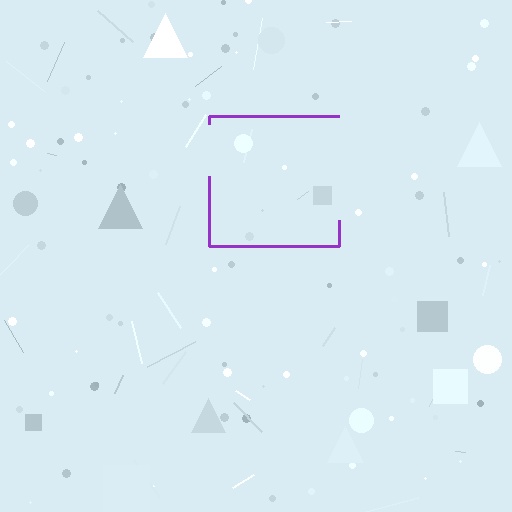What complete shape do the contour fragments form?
The contour fragments form a square.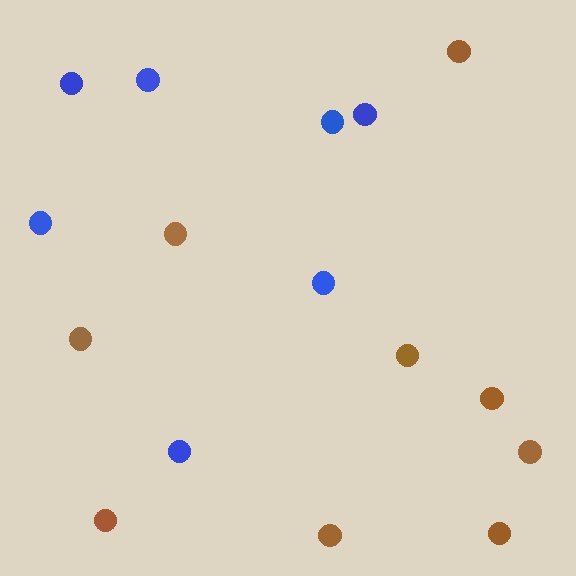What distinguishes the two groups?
There are 2 groups: one group of brown circles (9) and one group of blue circles (7).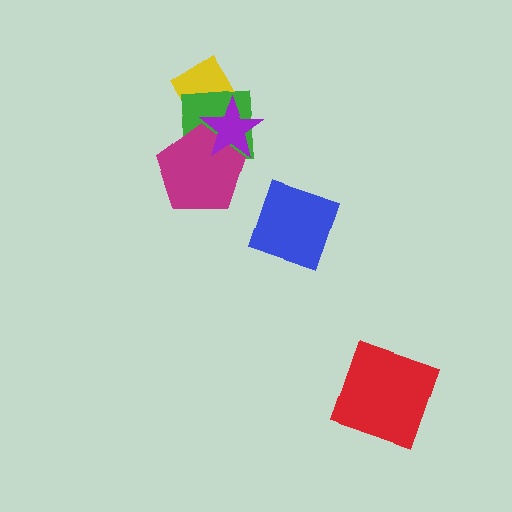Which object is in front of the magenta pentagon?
The purple star is in front of the magenta pentagon.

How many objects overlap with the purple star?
3 objects overlap with the purple star.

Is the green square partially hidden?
Yes, it is partially covered by another shape.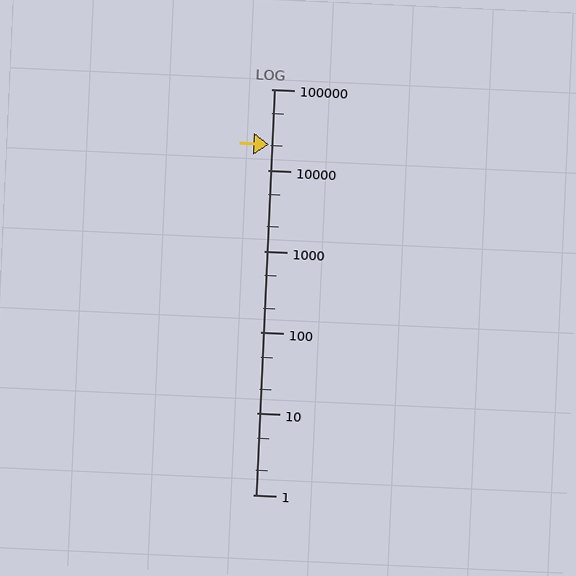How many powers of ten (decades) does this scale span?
The scale spans 5 decades, from 1 to 100000.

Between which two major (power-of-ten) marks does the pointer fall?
The pointer is between 10000 and 100000.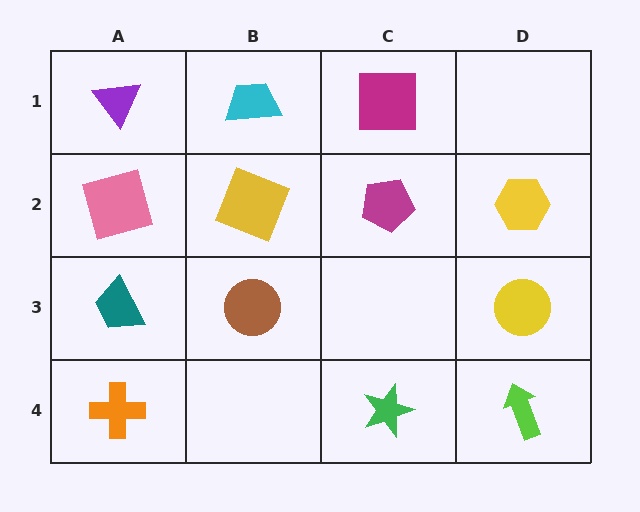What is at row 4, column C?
A green star.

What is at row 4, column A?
An orange cross.